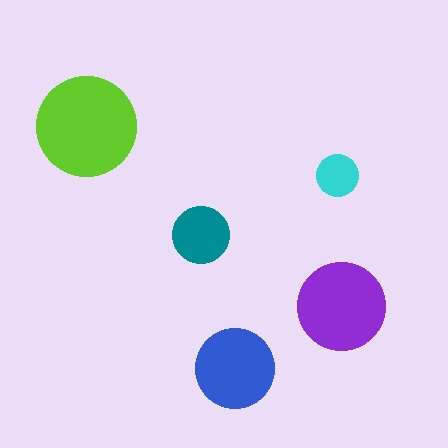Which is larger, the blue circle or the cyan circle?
The blue one.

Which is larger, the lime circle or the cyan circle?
The lime one.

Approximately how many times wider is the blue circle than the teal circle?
About 1.5 times wider.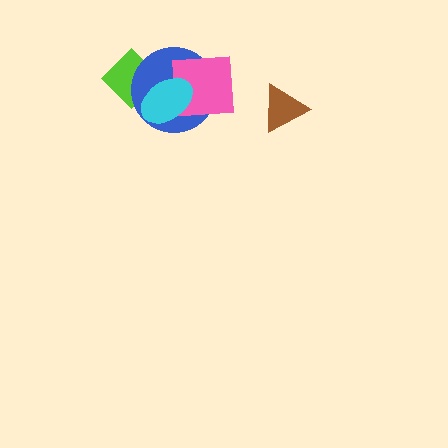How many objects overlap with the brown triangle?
0 objects overlap with the brown triangle.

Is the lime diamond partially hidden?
Yes, it is partially covered by another shape.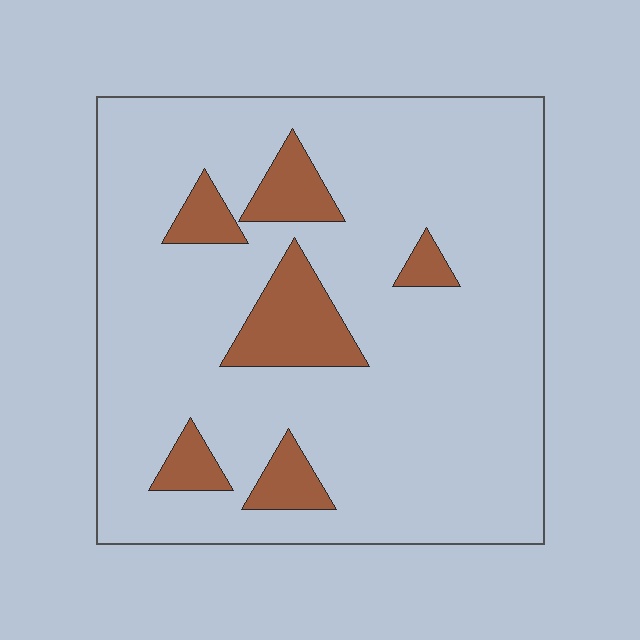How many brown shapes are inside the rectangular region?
6.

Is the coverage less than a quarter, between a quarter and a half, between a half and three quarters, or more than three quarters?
Less than a quarter.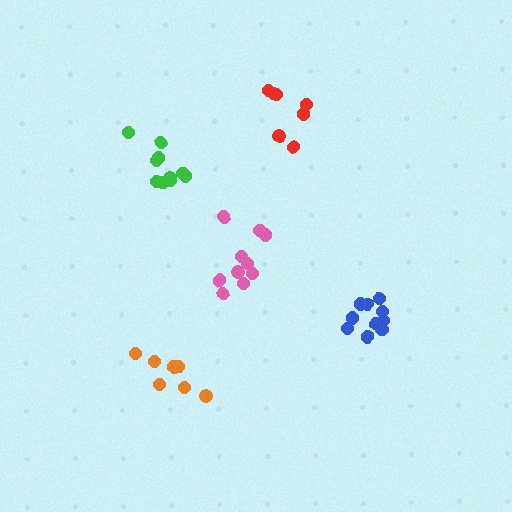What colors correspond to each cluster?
The clusters are colored: orange, pink, green, blue, red.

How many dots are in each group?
Group 1: 7 dots, Group 2: 10 dots, Group 3: 10 dots, Group 4: 11 dots, Group 5: 7 dots (45 total).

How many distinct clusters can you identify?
There are 5 distinct clusters.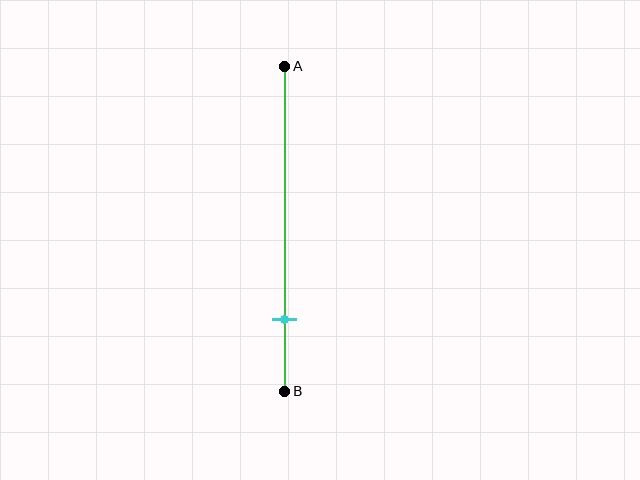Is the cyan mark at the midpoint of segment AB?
No, the mark is at about 80% from A, not at the 50% midpoint.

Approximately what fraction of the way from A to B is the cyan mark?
The cyan mark is approximately 80% of the way from A to B.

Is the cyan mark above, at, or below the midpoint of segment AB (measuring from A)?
The cyan mark is below the midpoint of segment AB.